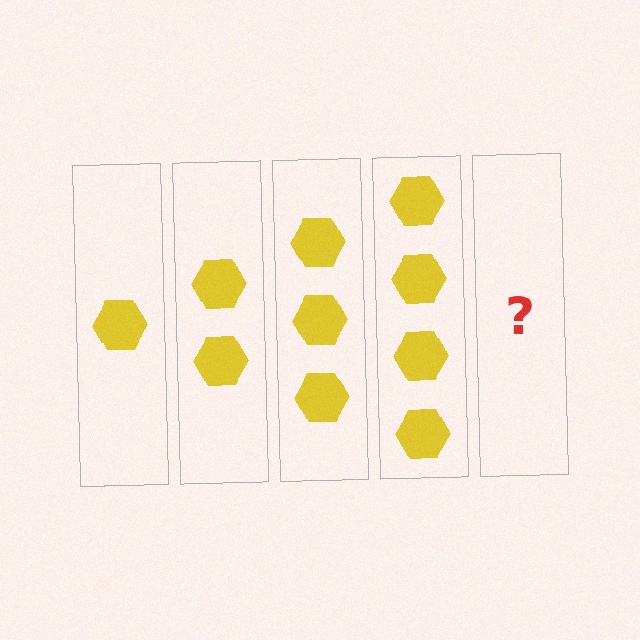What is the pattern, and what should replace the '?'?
The pattern is that each step adds one more hexagon. The '?' should be 5 hexagons.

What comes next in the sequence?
The next element should be 5 hexagons.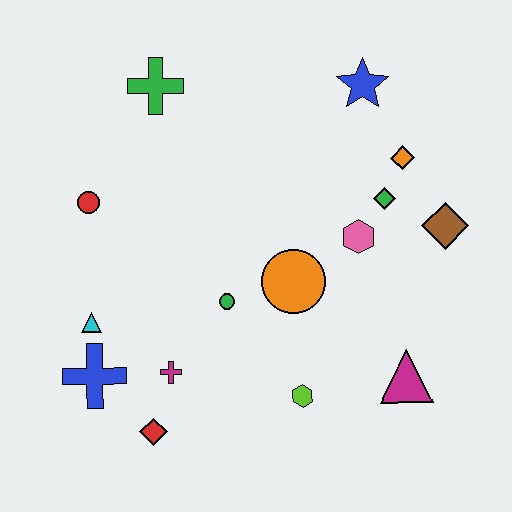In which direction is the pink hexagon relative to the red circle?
The pink hexagon is to the right of the red circle.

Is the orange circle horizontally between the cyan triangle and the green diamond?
Yes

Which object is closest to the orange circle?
The green circle is closest to the orange circle.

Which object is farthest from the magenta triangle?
The green cross is farthest from the magenta triangle.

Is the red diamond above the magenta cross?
No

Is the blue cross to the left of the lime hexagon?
Yes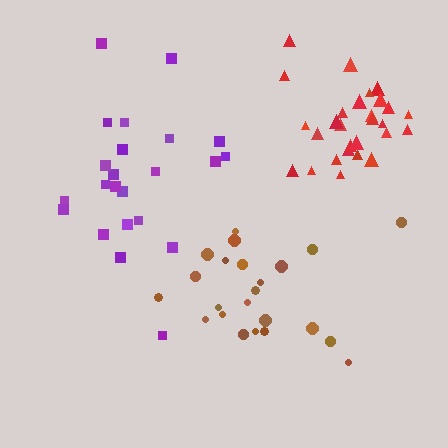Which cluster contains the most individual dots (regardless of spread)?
Red (28).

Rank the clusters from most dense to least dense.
red, purple, brown.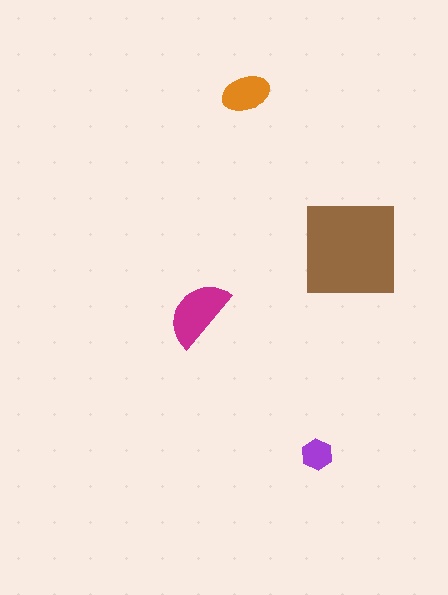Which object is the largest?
The brown square.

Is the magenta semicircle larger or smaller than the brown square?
Smaller.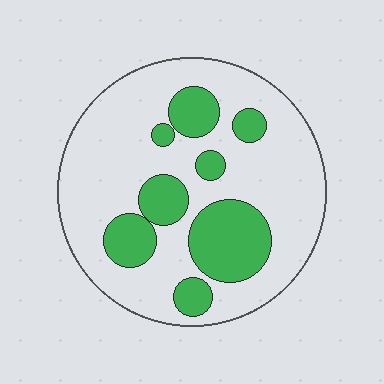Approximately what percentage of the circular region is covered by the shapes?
Approximately 25%.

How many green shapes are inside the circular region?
8.